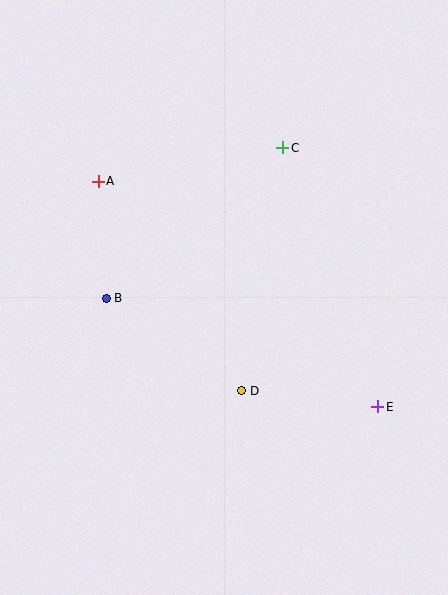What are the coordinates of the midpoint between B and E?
The midpoint between B and E is at (242, 353).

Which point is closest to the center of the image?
Point D at (242, 391) is closest to the center.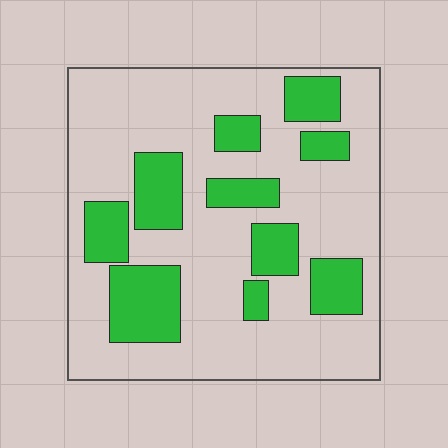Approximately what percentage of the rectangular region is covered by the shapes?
Approximately 25%.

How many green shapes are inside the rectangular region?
10.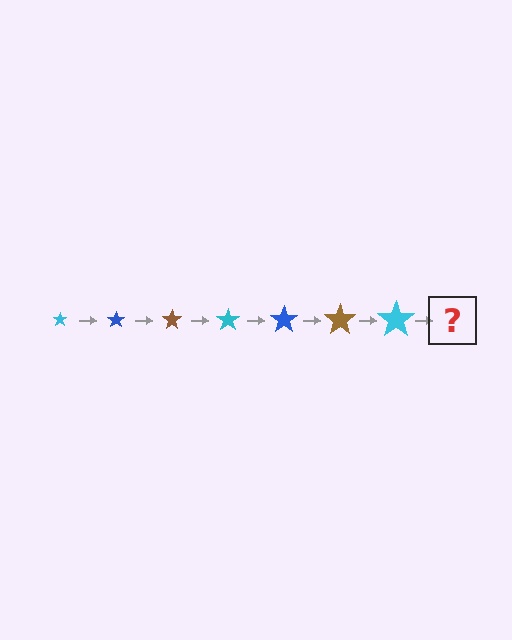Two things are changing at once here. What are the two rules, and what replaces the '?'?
The two rules are that the star grows larger each step and the color cycles through cyan, blue, and brown. The '?' should be a blue star, larger than the previous one.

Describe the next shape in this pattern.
It should be a blue star, larger than the previous one.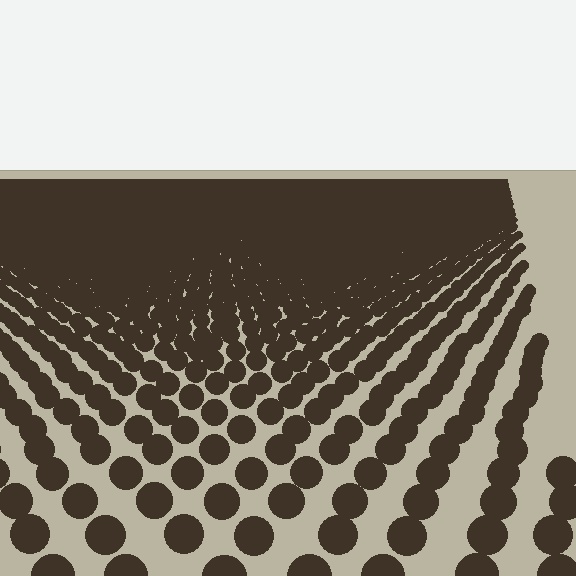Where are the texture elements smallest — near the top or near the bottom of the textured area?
Near the top.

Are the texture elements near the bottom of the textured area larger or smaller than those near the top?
Larger. Near the bottom, elements are closer to the viewer and appear at a bigger on-screen size.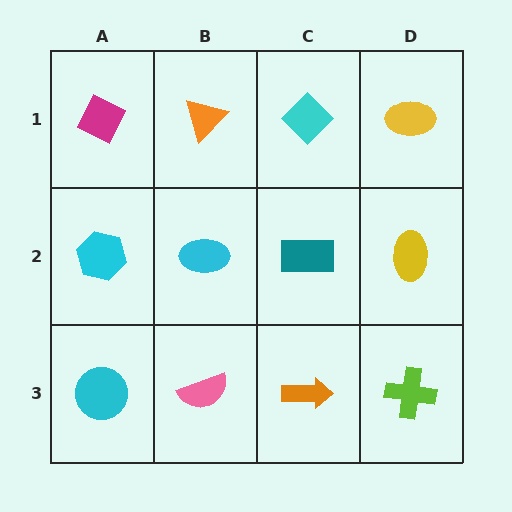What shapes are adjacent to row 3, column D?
A yellow ellipse (row 2, column D), an orange arrow (row 3, column C).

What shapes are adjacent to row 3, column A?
A cyan hexagon (row 2, column A), a pink semicircle (row 3, column B).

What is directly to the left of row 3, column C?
A pink semicircle.